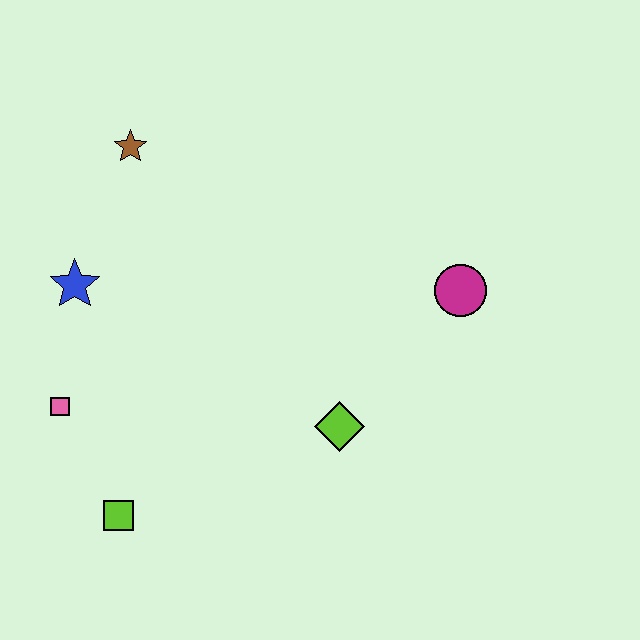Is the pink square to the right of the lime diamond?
No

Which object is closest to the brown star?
The blue star is closest to the brown star.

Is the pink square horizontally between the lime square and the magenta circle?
No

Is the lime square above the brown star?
No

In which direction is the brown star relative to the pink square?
The brown star is above the pink square.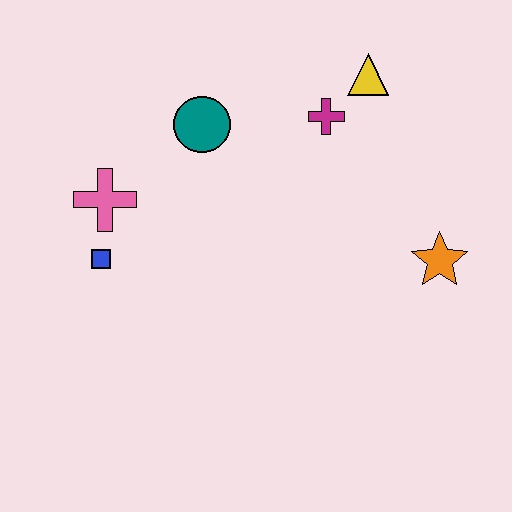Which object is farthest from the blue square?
The orange star is farthest from the blue square.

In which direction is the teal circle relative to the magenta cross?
The teal circle is to the left of the magenta cross.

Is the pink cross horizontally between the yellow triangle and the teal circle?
No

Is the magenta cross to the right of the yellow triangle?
No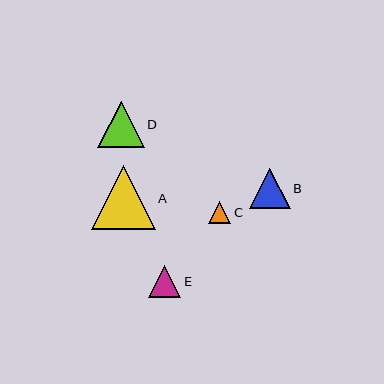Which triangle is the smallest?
Triangle C is the smallest with a size of approximately 22 pixels.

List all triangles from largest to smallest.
From largest to smallest: A, D, B, E, C.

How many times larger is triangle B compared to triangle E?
Triangle B is approximately 1.3 times the size of triangle E.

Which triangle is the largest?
Triangle A is the largest with a size of approximately 64 pixels.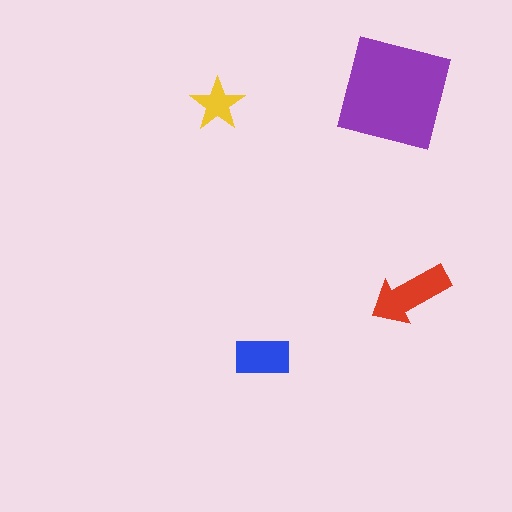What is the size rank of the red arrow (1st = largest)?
2nd.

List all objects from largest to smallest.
The purple square, the red arrow, the blue rectangle, the yellow star.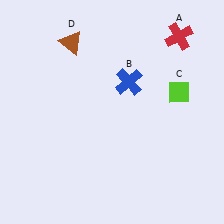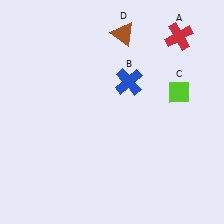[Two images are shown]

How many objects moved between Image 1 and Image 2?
1 object moved between the two images.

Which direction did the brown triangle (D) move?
The brown triangle (D) moved right.